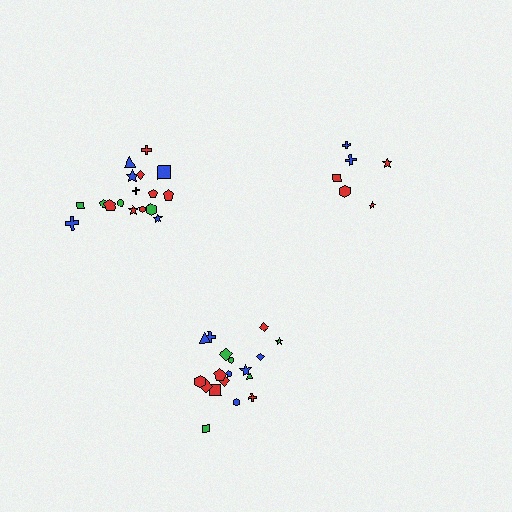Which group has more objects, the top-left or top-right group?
The top-left group.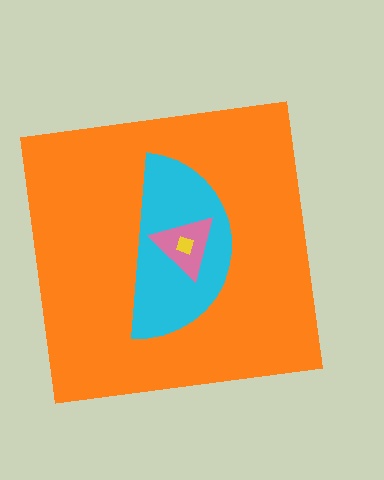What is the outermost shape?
The orange square.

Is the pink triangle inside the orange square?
Yes.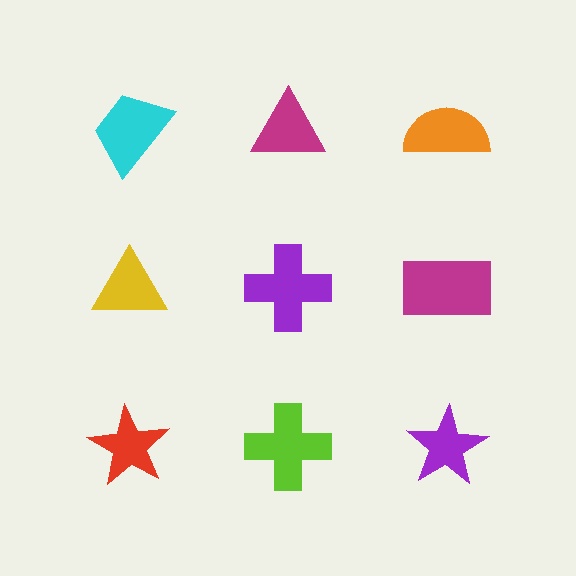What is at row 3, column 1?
A red star.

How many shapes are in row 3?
3 shapes.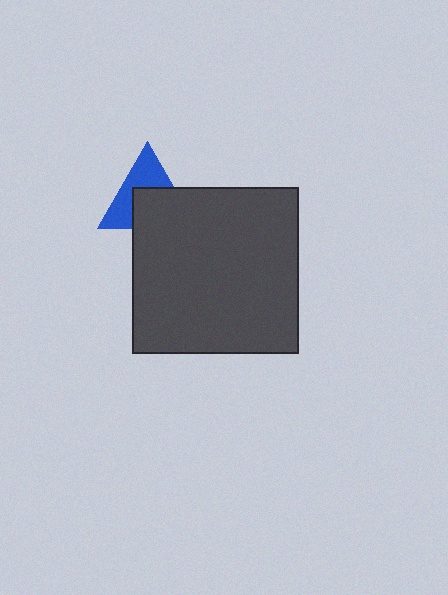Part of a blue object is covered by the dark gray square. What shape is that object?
It is a triangle.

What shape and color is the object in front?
The object in front is a dark gray square.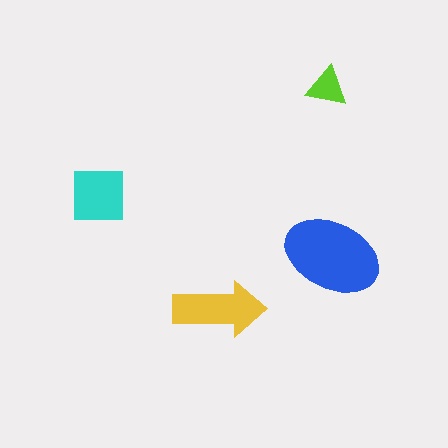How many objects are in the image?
There are 4 objects in the image.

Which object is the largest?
The blue ellipse.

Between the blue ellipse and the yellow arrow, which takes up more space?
The blue ellipse.